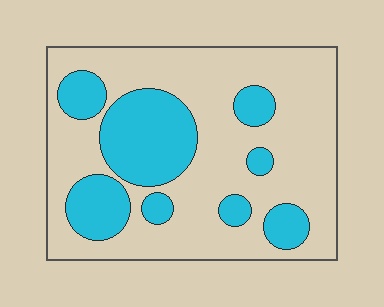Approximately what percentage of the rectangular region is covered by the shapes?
Approximately 30%.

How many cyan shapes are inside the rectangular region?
8.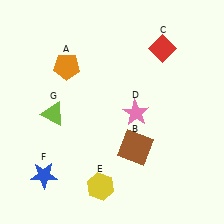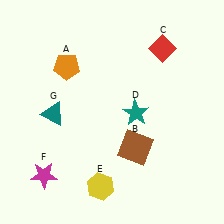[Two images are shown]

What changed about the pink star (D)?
In Image 1, D is pink. In Image 2, it changed to teal.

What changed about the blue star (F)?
In Image 1, F is blue. In Image 2, it changed to magenta.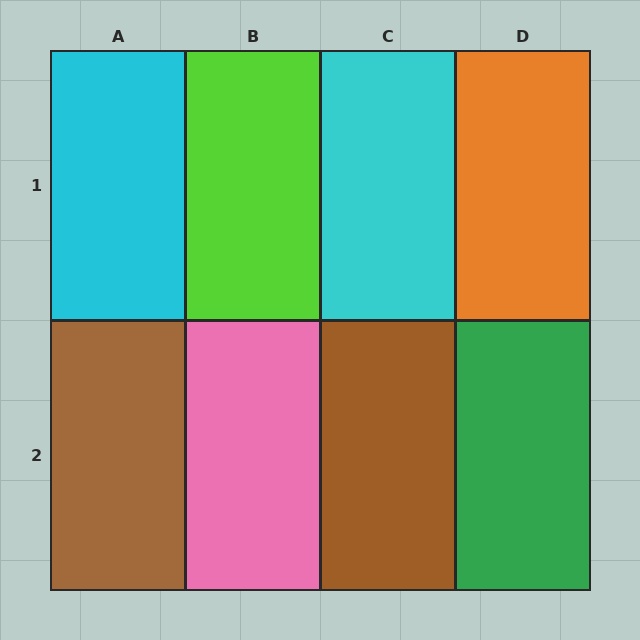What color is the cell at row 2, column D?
Green.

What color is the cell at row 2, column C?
Brown.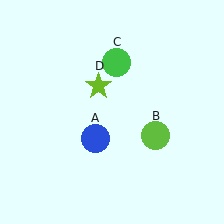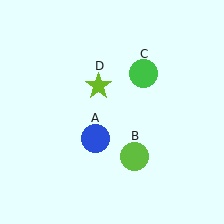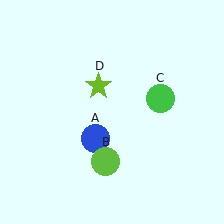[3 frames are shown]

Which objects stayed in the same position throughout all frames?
Blue circle (object A) and lime star (object D) remained stationary.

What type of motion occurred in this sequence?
The lime circle (object B), green circle (object C) rotated clockwise around the center of the scene.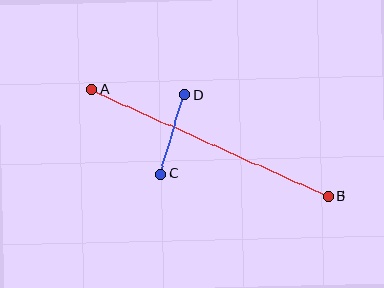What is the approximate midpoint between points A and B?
The midpoint is at approximately (210, 143) pixels.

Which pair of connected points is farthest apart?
Points A and B are farthest apart.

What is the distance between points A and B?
The distance is approximately 260 pixels.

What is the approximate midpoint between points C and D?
The midpoint is at approximately (173, 135) pixels.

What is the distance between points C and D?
The distance is approximately 83 pixels.